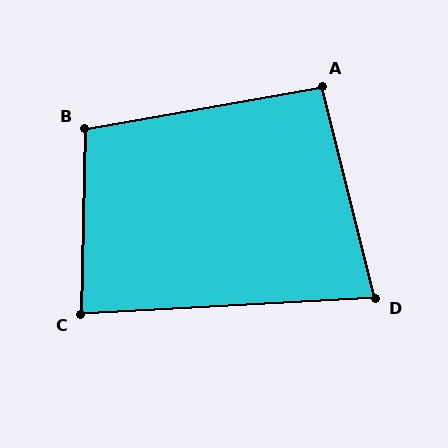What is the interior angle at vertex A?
Approximately 94 degrees (approximately right).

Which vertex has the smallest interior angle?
D, at approximately 79 degrees.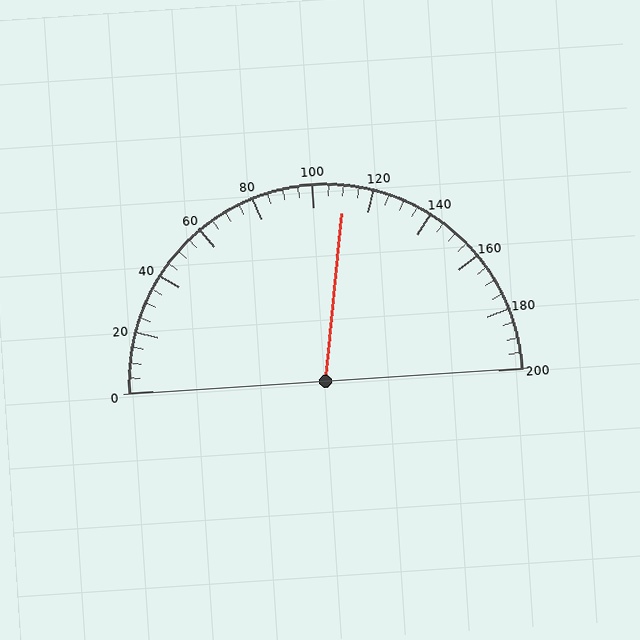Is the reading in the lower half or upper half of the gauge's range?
The reading is in the upper half of the range (0 to 200).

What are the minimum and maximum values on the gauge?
The gauge ranges from 0 to 200.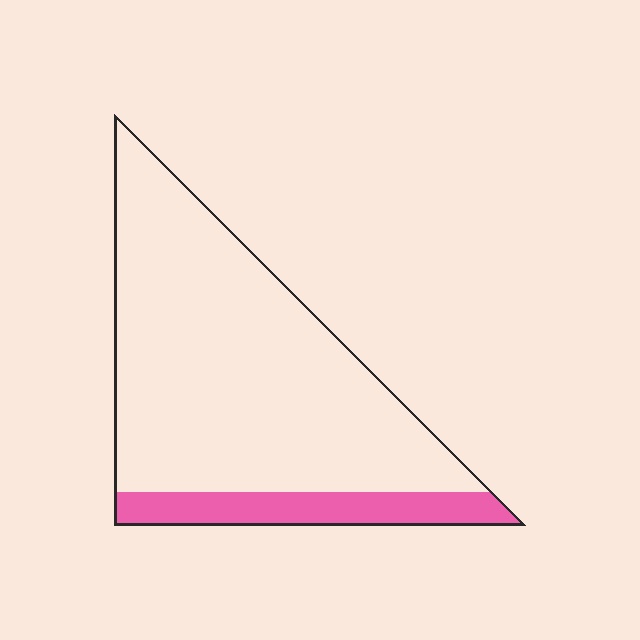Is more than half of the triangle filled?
No.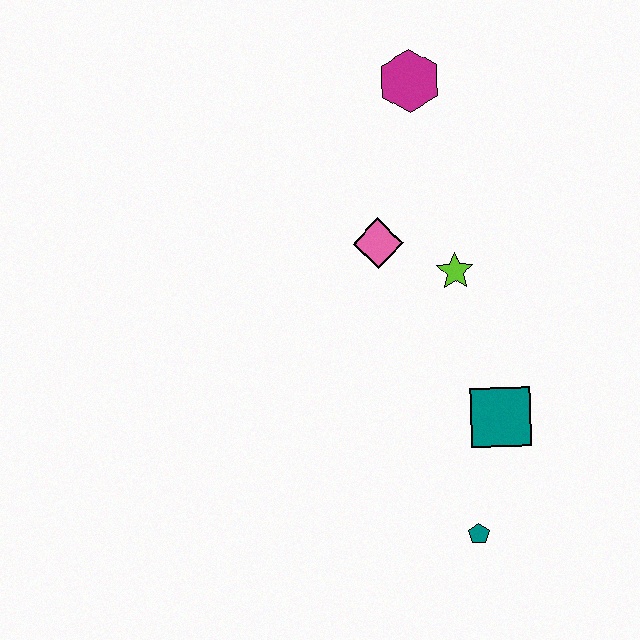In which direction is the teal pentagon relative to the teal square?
The teal pentagon is below the teal square.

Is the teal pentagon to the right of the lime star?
Yes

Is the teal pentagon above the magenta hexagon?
No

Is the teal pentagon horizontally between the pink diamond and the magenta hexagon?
No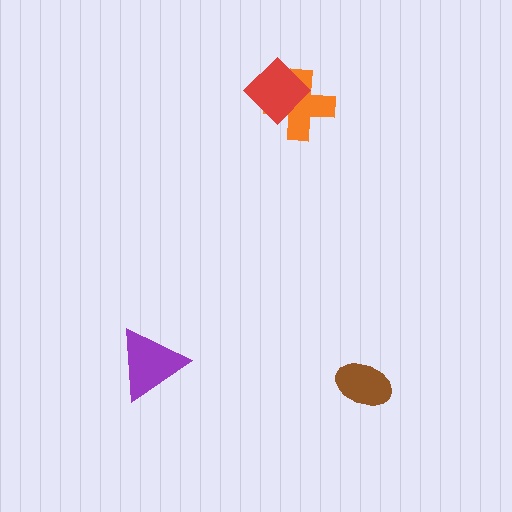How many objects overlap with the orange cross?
1 object overlaps with the orange cross.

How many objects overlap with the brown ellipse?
0 objects overlap with the brown ellipse.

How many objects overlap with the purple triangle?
0 objects overlap with the purple triangle.